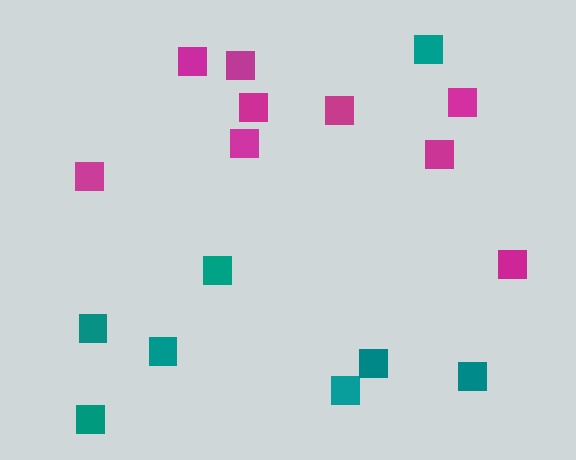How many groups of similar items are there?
There are 2 groups: one group of teal squares (8) and one group of magenta squares (9).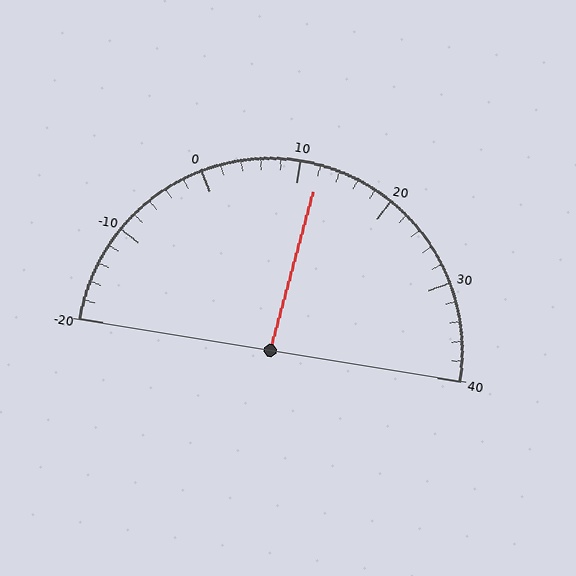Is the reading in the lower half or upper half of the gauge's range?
The reading is in the upper half of the range (-20 to 40).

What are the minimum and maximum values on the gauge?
The gauge ranges from -20 to 40.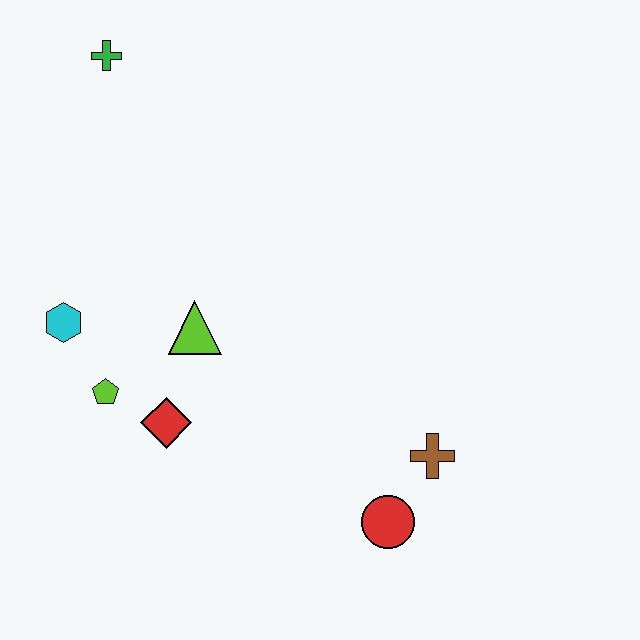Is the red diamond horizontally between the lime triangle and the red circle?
No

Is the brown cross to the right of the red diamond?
Yes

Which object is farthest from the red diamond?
The green cross is farthest from the red diamond.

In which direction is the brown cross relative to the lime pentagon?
The brown cross is to the right of the lime pentagon.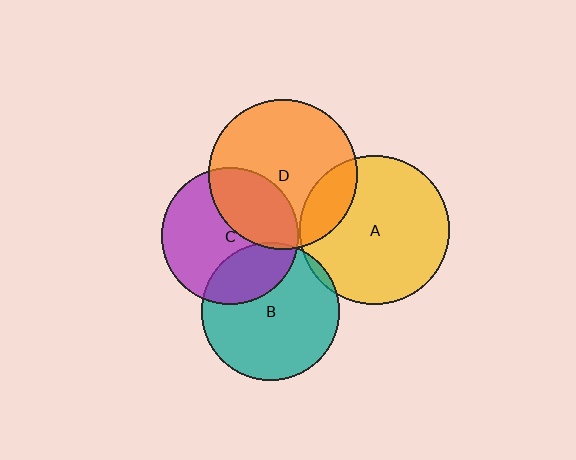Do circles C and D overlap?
Yes.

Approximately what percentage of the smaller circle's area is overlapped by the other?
Approximately 35%.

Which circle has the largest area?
Circle D (orange).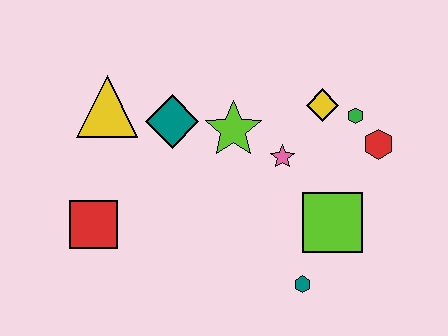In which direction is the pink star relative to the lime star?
The pink star is to the right of the lime star.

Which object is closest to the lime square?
The teal hexagon is closest to the lime square.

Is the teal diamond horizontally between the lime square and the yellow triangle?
Yes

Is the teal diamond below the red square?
No